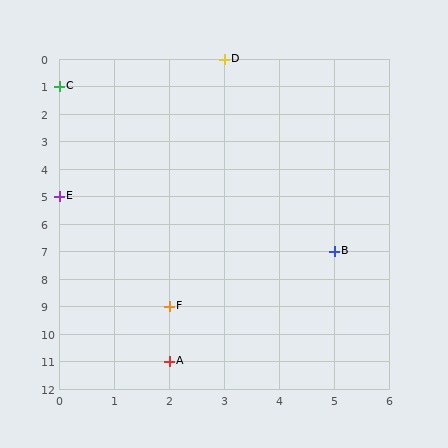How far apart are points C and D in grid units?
Points C and D are 3 columns and 1 row apart (about 3.2 grid units diagonally).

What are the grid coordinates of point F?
Point F is at grid coordinates (2, 9).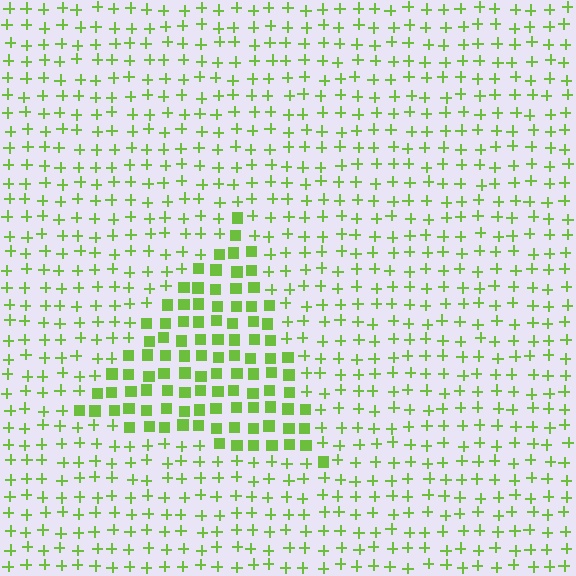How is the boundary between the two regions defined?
The boundary is defined by a change in element shape: squares inside vs. plus signs outside. All elements share the same color and spacing.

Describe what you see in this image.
The image is filled with small lime elements arranged in a uniform grid. A triangle-shaped region contains squares, while the surrounding area contains plus signs. The boundary is defined purely by the change in element shape.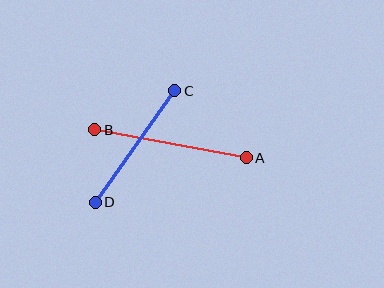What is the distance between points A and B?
The distance is approximately 154 pixels.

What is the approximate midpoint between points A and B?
The midpoint is at approximately (171, 144) pixels.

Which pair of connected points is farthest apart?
Points A and B are farthest apart.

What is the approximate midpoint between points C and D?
The midpoint is at approximately (135, 147) pixels.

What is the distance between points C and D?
The distance is approximately 137 pixels.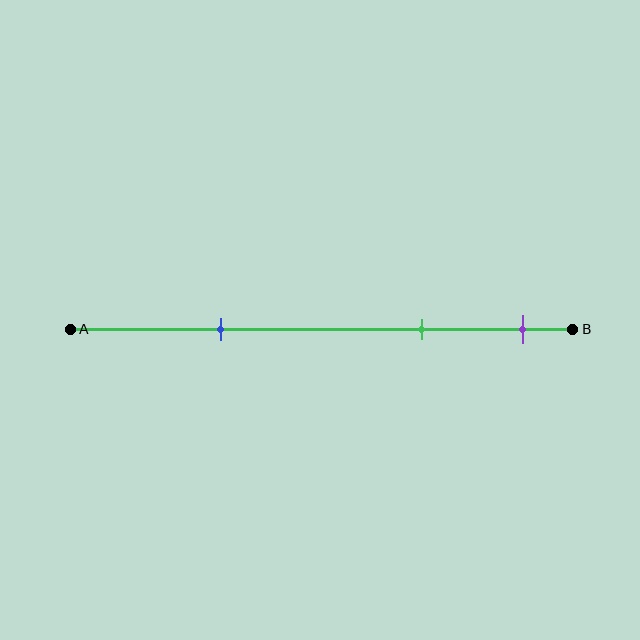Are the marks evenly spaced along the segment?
No, the marks are not evenly spaced.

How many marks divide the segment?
There are 3 marks dividing the segment.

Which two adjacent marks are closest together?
The green and purple marks are the closest adjacent pair.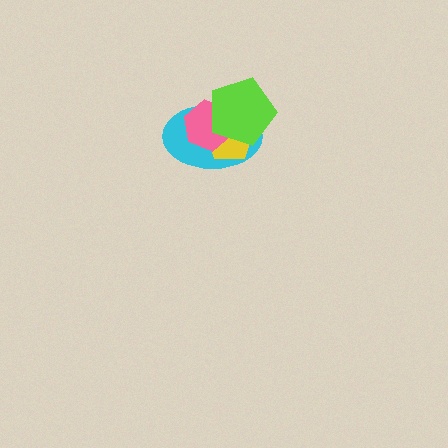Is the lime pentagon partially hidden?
No, no other shape covers it.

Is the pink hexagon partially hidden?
Yes, it is partially covered by another shape.